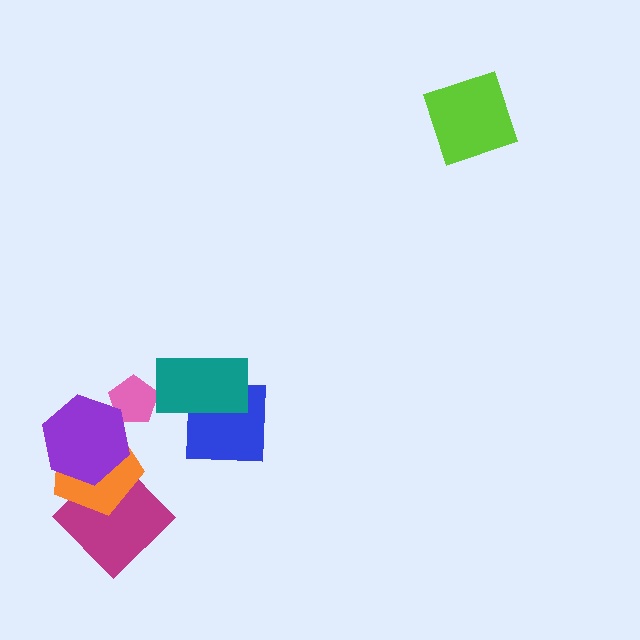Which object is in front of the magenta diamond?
The orange pentagon is in front of the magenta diamond.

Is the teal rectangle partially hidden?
No, no other shape covers it.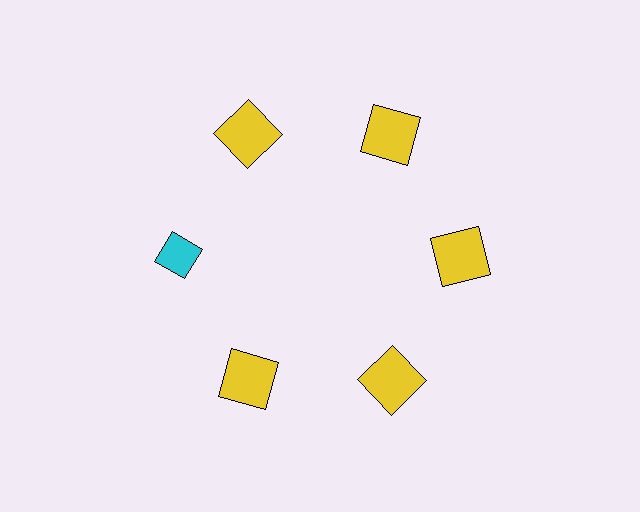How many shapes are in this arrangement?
There are 6 shapes arranged in a ring pattern.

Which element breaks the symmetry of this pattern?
The cyan diamond at roughly the 9 o'clock position breaks the symmetry. All other shapes are yellow squares.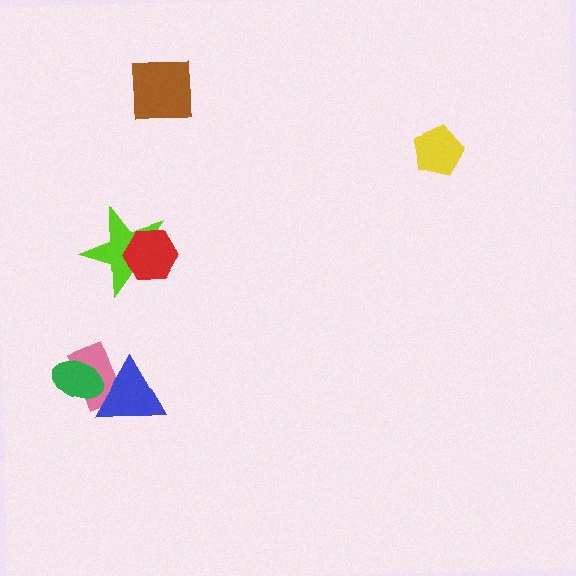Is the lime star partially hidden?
Yes, it is partially covered by another shape.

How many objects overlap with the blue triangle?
2 objects overlap with the blue triangle.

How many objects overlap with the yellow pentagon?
0 objects overlap with the yellow pentagon.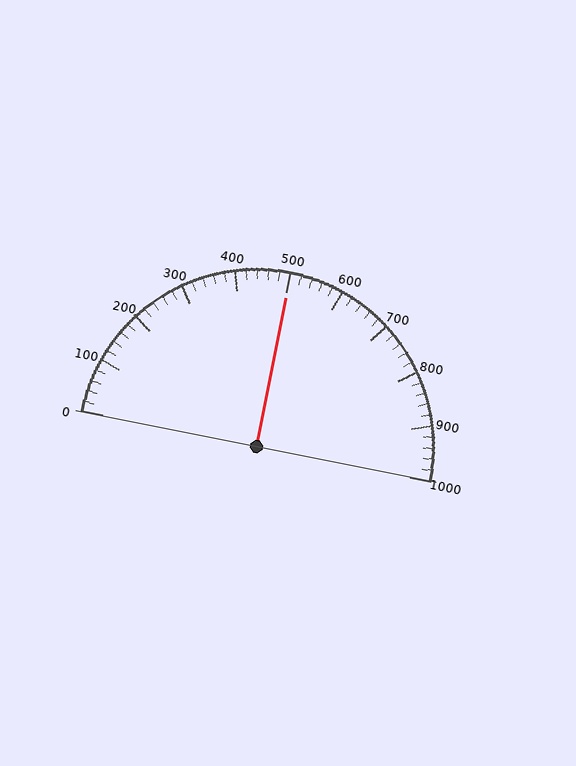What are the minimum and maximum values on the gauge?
The gauge ranges from 0 to 1000.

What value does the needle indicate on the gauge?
The needle indicates approximately 500.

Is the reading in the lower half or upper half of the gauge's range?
The reading is in the upper half of the range (0 to 1000).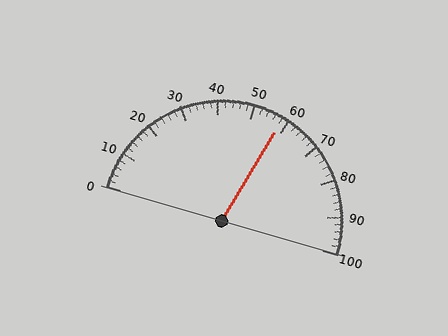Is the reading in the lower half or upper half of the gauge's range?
The reading is in the upper half of the range (0 to 100).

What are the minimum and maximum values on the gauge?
The gauge ranges from 0 to 100.